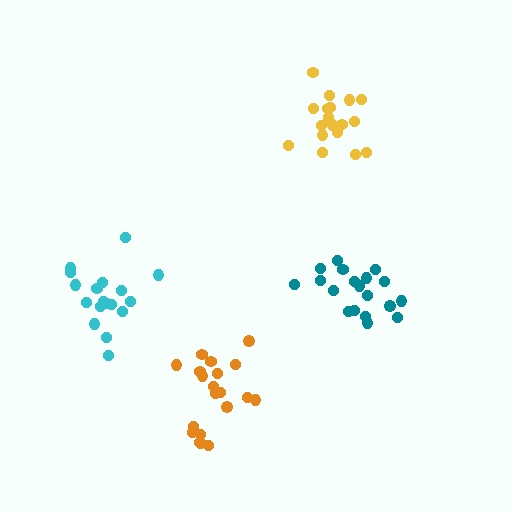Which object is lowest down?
The orange cluster is bottommost.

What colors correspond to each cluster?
The clusters are colored: teal, cyan, yellow, orange.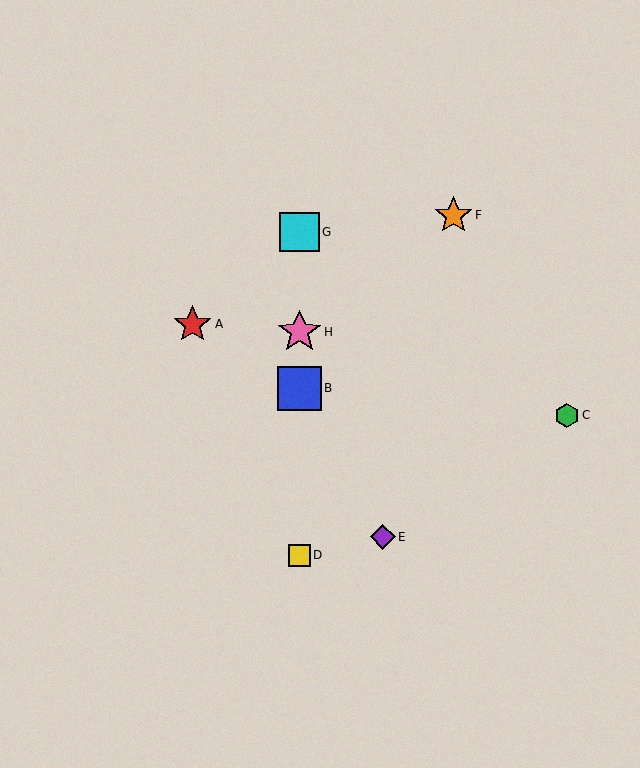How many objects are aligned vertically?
4 objects (B, D, G, H) are aligned vertically.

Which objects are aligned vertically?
Objects B, D, G, H are aligned vertically.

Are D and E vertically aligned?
No, D is at x≈299 and E is at x≈383.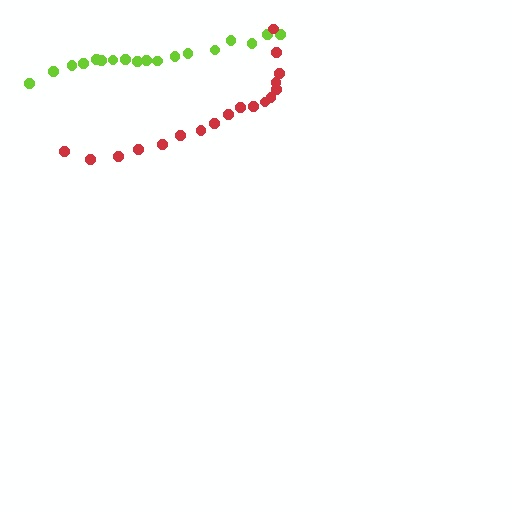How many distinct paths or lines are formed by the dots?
There are 2 distinct paths.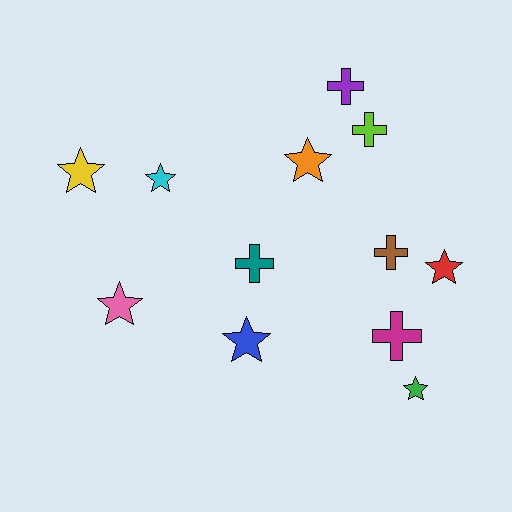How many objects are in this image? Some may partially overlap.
There are 12 objects.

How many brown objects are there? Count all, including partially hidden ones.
There is 1 brown object.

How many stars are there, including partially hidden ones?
There are 7 stars.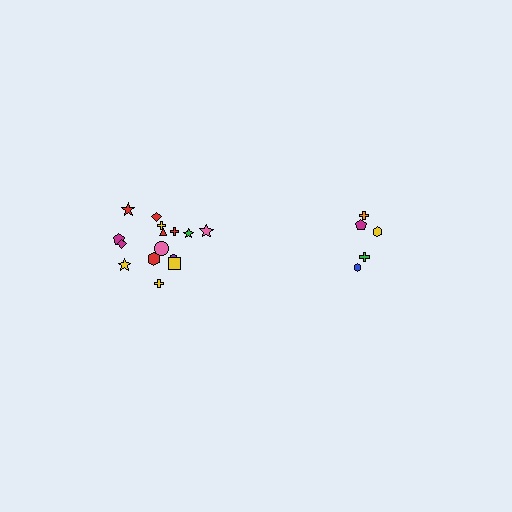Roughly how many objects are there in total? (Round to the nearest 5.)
Roughly 20 objects in total.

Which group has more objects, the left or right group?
The left group.